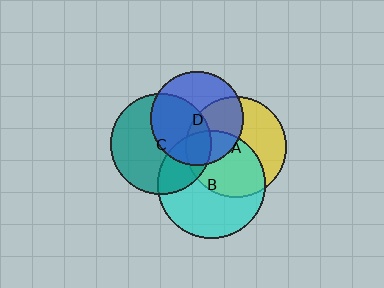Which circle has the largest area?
Circle B (cyan).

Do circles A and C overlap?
Yes.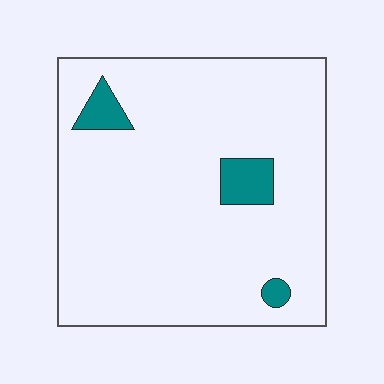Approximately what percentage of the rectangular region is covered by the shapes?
Approximately 5%.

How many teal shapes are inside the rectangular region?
3.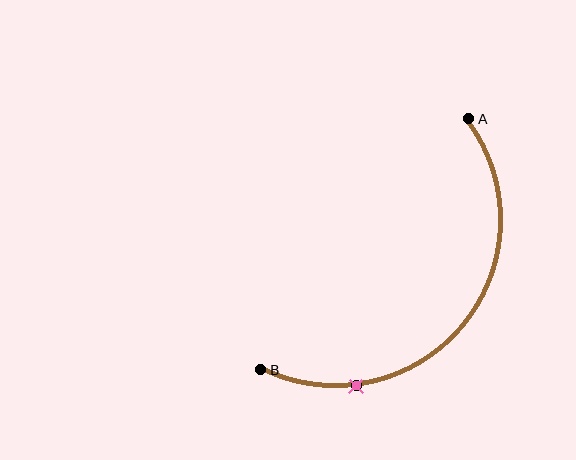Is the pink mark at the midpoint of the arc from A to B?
No. The pink mark lies on the arc but is closer to endpoint B. The arc midpoint would be at the point on the curve equidistant along the arc from both A and B.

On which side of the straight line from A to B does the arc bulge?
The arc bulges below and to the right of the straight line connecting A and B.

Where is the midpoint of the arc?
The arc midpoint is the point on the curve farthest from the straight line joining A and B. It sits below and to the right of that line.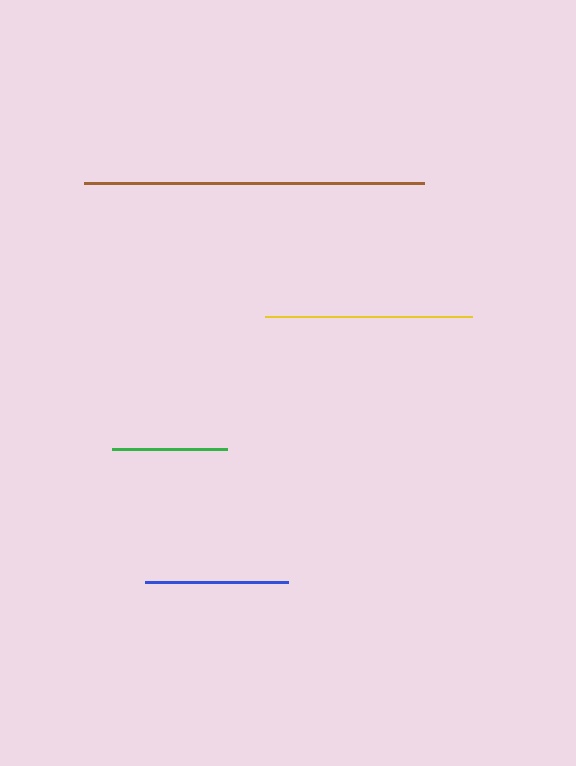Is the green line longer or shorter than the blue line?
The blue line is longer than the green line.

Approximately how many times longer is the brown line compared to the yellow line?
The brown line is approximately 1.6 times the length of the yellow line.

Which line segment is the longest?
The brown line is the longest at approximately 340 pixels.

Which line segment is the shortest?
The green line is the shortest at approximately 115 pixels.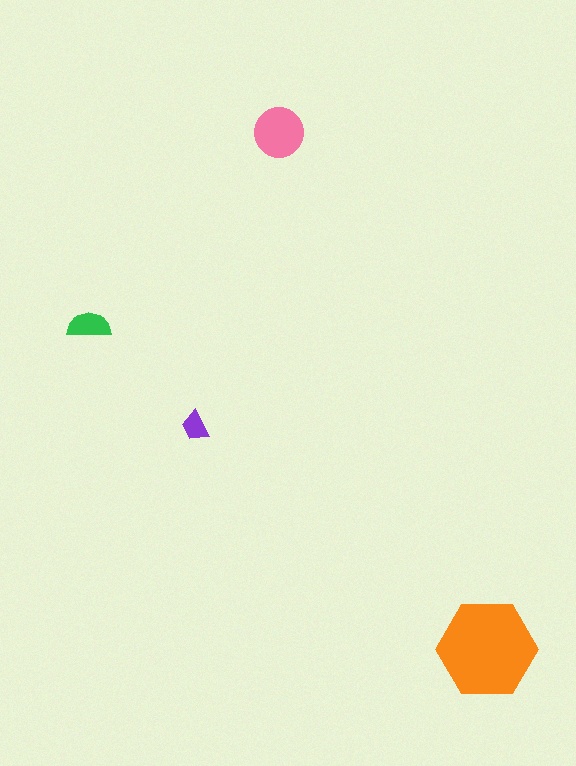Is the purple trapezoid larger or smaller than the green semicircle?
Smaller.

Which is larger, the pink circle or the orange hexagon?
The orange hexagon.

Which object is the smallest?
The purple trapezoid.